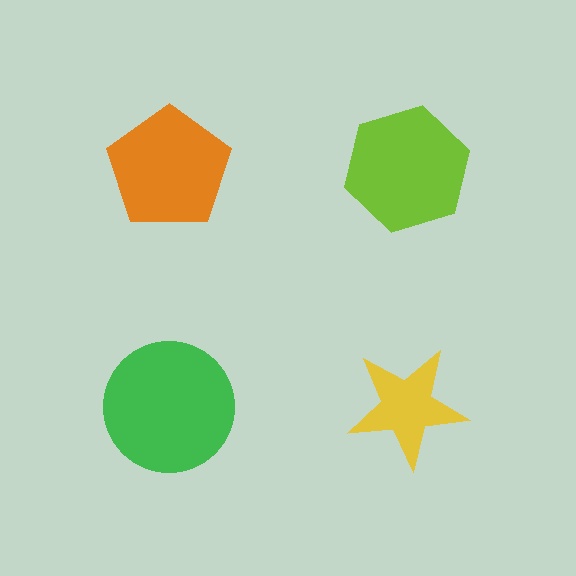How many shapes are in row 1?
2 shapes.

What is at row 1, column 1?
An orange pentagon.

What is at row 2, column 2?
A yellow star.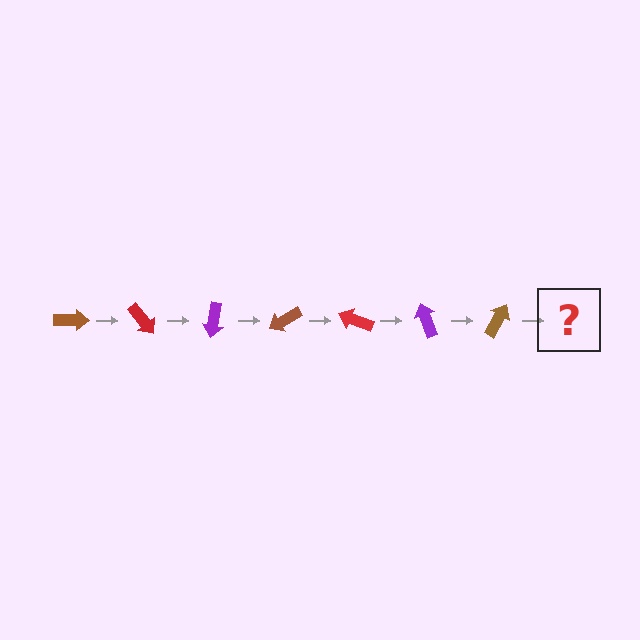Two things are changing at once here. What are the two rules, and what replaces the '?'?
The two rules are that it rotates 50 degrees each step and the color cycles through brown, red, and purple. The '?' should be a red arrow, rotated 350 degrees from the start.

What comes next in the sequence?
The next element should be a red arrow, rotated 350 degrees from the start.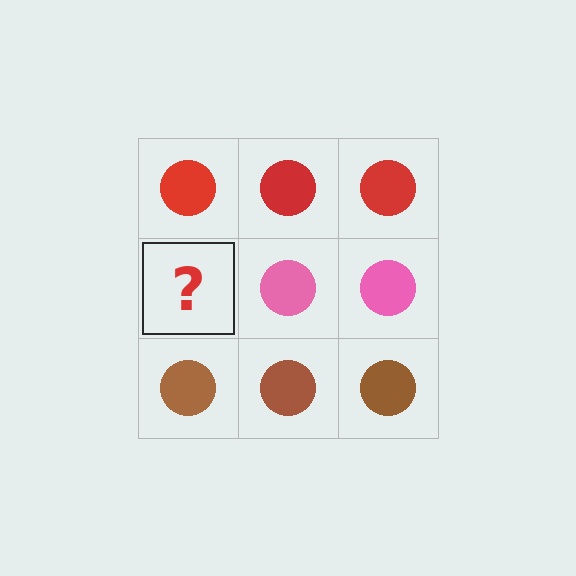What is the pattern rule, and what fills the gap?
The rule is that each row has a consistent color. The gap should be filled with a pink circle.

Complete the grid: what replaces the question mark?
The question mark should be replaced with a pink circle.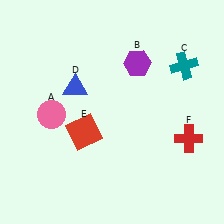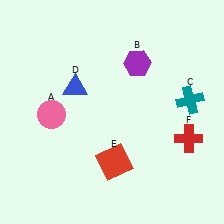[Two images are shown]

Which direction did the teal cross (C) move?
The teal cross (C) moved down.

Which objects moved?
The objects that moved are: the teal cross (C), the red square (E).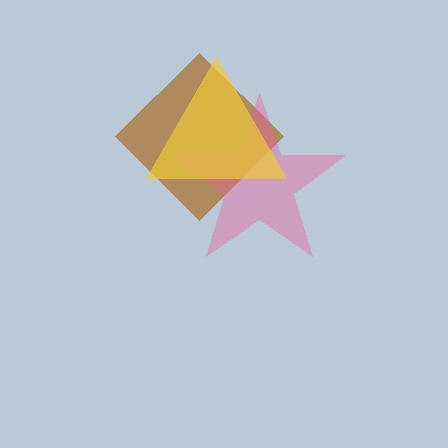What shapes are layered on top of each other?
The layered shapes are: a brown diamond, a pink star, a yellow triangle.